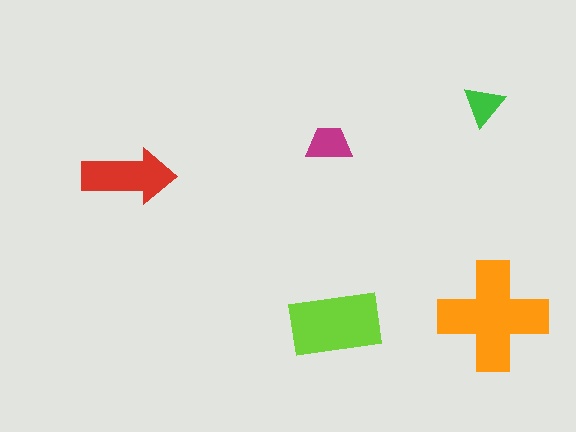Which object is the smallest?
The green triangle.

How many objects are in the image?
There are 5 objects in the image.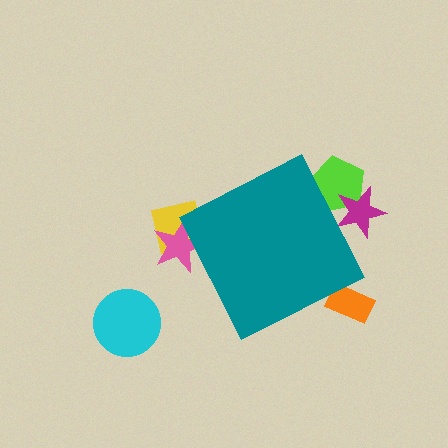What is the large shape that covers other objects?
A teal diamond.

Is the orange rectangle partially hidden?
Yes, the orange rectangle is partially hidden behind the teal diamond.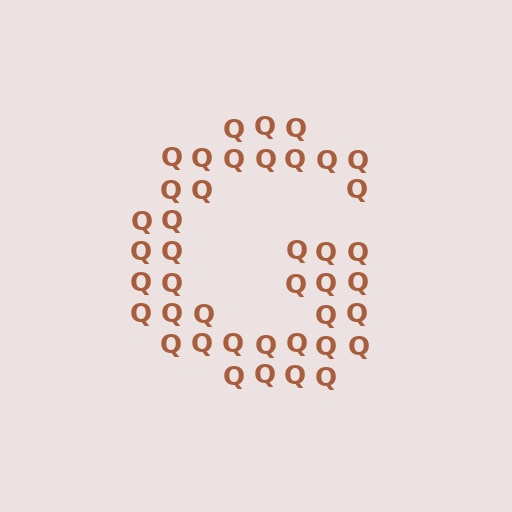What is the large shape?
The large shape is the letter G.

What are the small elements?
The small elements are letter Q's.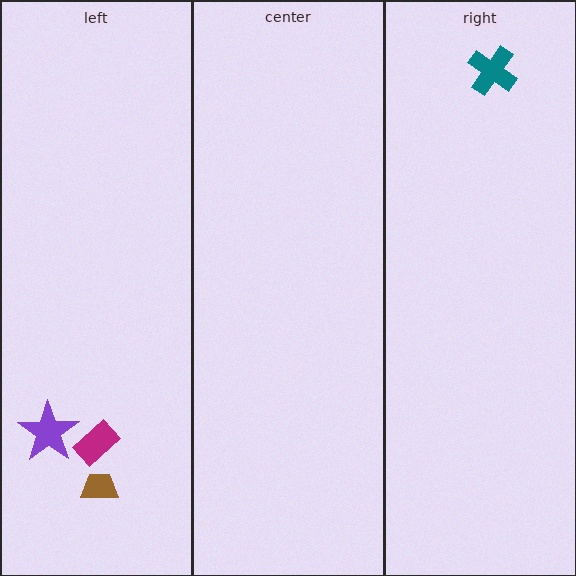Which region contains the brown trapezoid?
The left region.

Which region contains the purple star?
The left region.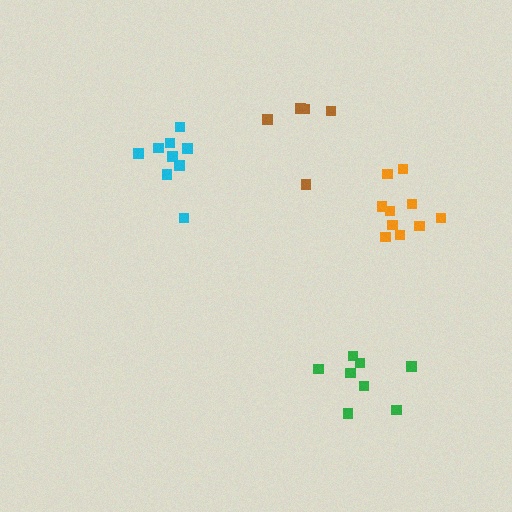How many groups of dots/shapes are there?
There are 4 groups.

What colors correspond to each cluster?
The clusters are colored: orange, cyan, brown, green.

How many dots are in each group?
Group 1: 10 dots, Group 2: 9 dots, Group 3: 5 dots, Group 4: 8 dots (32 total).